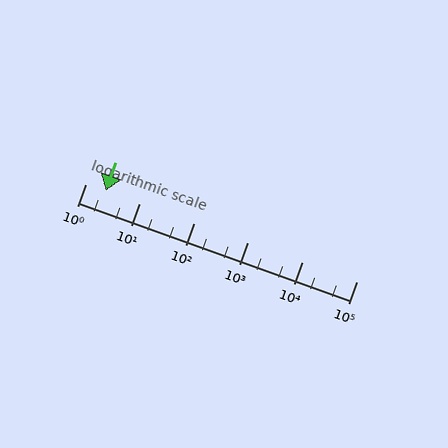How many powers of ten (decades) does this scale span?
The scale spans 5 decades, from 1 to 100000.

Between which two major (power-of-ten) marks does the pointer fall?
The pointer is between 1 and 10.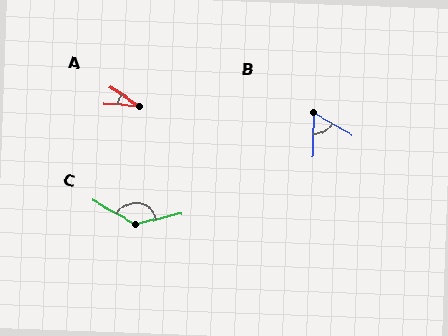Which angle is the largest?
C, at approximately 138 degrees.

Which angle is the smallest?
A, at approximately 29 degrees.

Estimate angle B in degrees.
Approximately 62 degrees.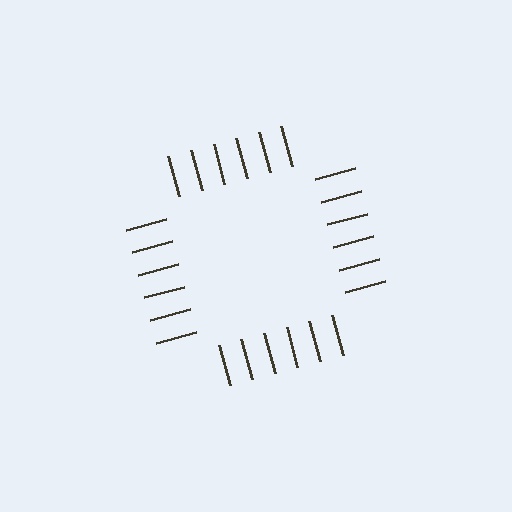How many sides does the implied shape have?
4 sides — the line-ends trace a square.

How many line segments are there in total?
24 — 6 along each of the 4 edges.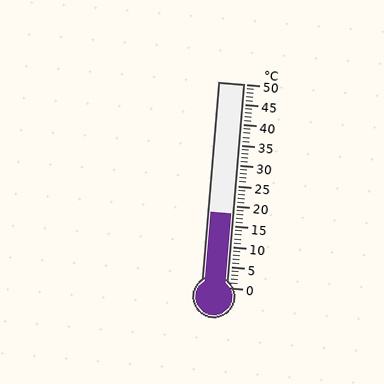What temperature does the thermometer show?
The thermometer shows approximately 18°C.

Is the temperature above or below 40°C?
The temperature is below 40°C.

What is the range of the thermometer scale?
The thermometer scale ranges from 0°C to 50°C.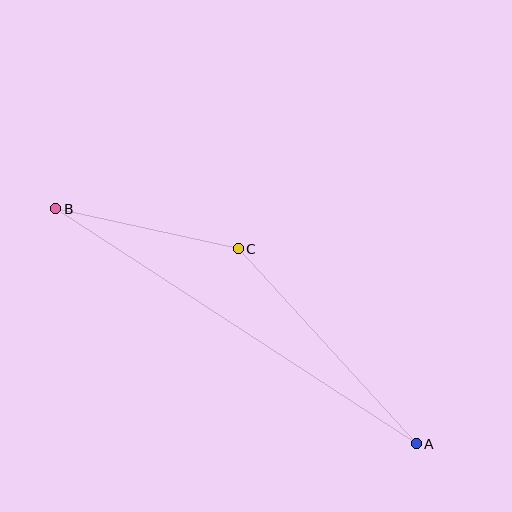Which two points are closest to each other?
Points B and C are closest to each other.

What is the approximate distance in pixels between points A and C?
The distance between A and C is approximately 264 pixels.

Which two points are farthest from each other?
Points A and B are farthest from each other.